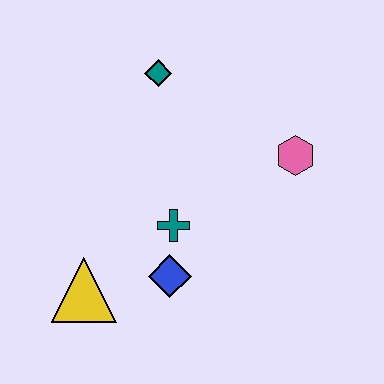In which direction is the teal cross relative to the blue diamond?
The teal cross is above the blue diamond.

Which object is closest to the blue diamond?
The teal cross is closest to the blue diamond.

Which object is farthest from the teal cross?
The teal diamond is farthest from the teal cross.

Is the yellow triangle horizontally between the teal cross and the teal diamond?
No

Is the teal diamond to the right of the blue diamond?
No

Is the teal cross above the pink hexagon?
No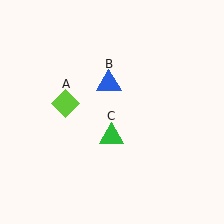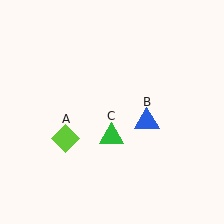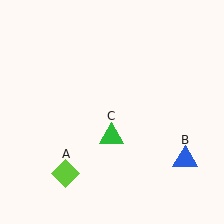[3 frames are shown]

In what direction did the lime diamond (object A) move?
The lime diamond (object A) moved down.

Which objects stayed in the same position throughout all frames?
Green triangle (object C) remained stationary.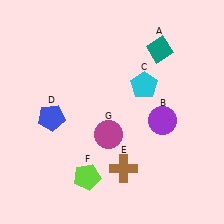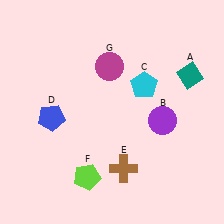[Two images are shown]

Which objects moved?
The objects that moved are: the teal diamond (A), the magenta circle (G).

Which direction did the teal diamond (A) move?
The teal diamond (A) moved right.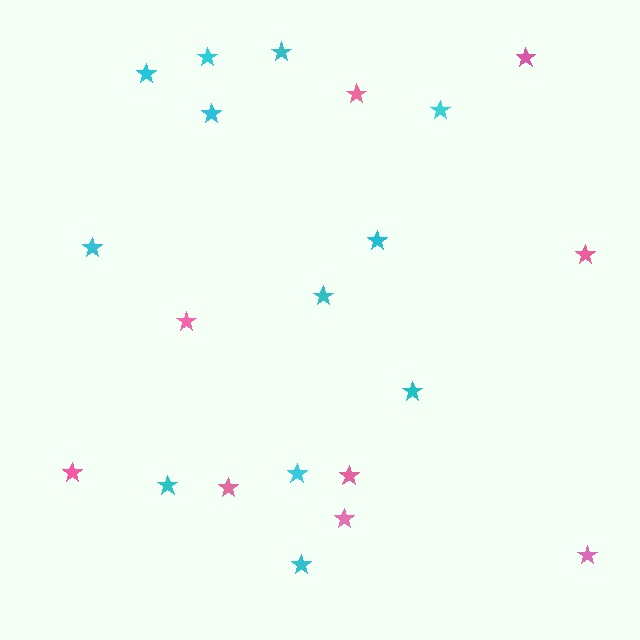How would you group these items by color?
There are 2 groups: one group of pink stars (9) and one group of cyan stars (12).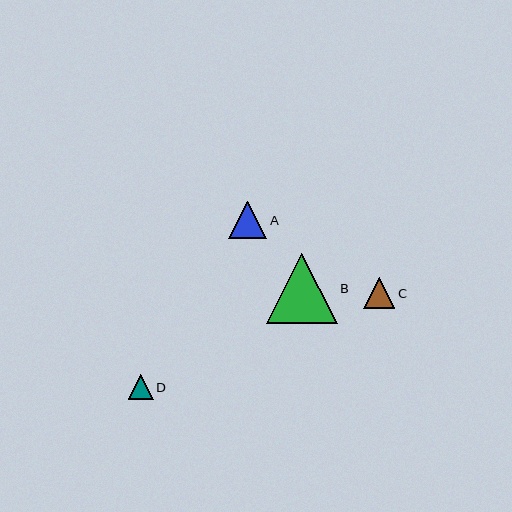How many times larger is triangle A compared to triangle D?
Triangle A is approximately 1.5 times the size of triangle D.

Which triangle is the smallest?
Triangle D is the smallest with a size of approximately 25 pixels.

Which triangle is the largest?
Triangle B is the largest with a size of approximately 71 pixels.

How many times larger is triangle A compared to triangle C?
Triangle A is approximately 1.2 times the size of triangle C.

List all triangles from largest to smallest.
From largest to smallest: B, A, C, D.